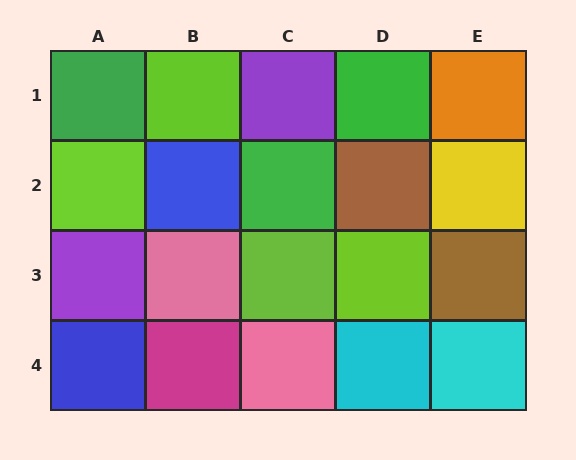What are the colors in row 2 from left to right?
Lime, blue, green, brown, yellow.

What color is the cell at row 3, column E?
Brown.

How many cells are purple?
2 cells are purple.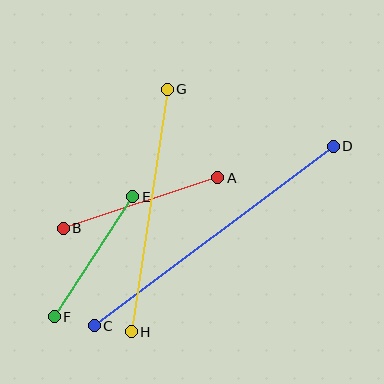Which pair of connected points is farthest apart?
Points C and D are farthest apart.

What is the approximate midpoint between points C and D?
The midpoint is at approximately (214, 236) pixels.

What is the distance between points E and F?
The distance is approximately 143 pixels.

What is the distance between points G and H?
The distance is approximately 246 pixels.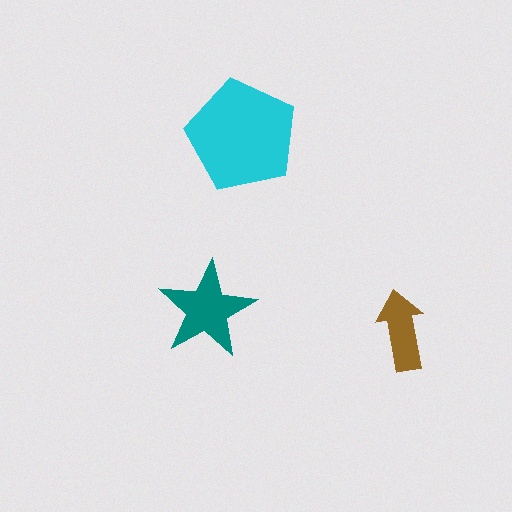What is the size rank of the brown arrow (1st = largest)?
3rd.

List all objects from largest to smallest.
The cyan pentagon, the teal star, the brown arrow.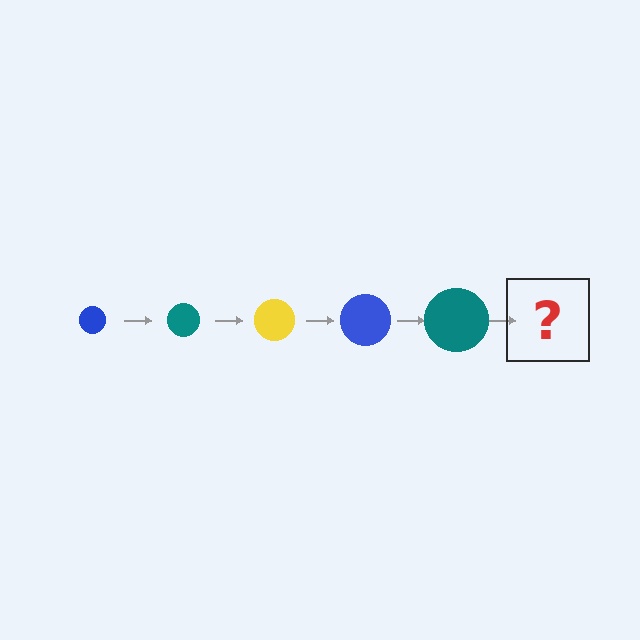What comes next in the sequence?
The next element should be a yellow circle, larger than the previous one.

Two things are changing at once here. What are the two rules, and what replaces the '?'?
The two rules are that the circle grows larger each step and the color cycles through blue, teal, and yellow. The '?' should be a yellow circle, larger than the previous one.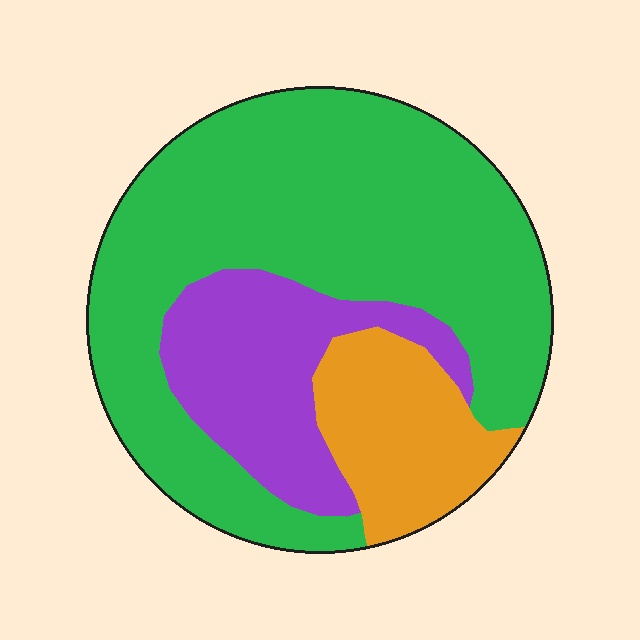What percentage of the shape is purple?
Purple takes up about one fifth (1/5) of the shape.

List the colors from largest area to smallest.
From largest to smallest: green, purple, orange.